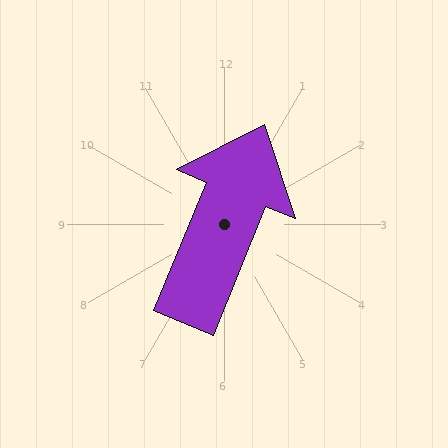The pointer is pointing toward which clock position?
Roughly 1 o'clock.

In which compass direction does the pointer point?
North.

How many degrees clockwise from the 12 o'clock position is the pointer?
Approximately 22 degrees.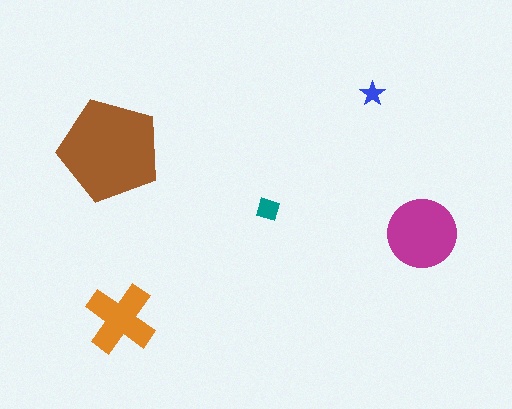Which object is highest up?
The blue star is topmost.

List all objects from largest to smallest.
The brown pentagon, the magenta circle, the orange cross, the teal diamond, the blue star.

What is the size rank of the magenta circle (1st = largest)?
2nd.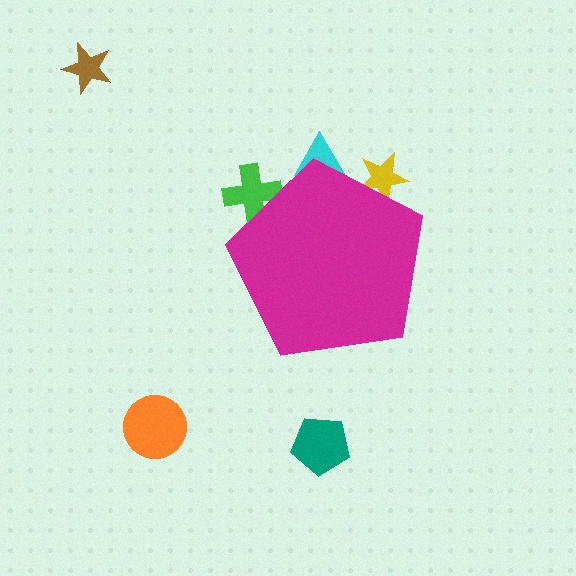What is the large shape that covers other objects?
A magenta pentagon.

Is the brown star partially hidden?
No, the brown star is fully visible.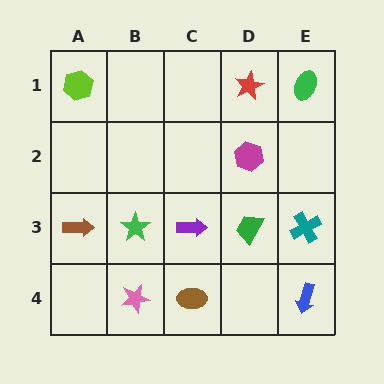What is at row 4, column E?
A blue arrow.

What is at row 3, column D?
A green trapezoid.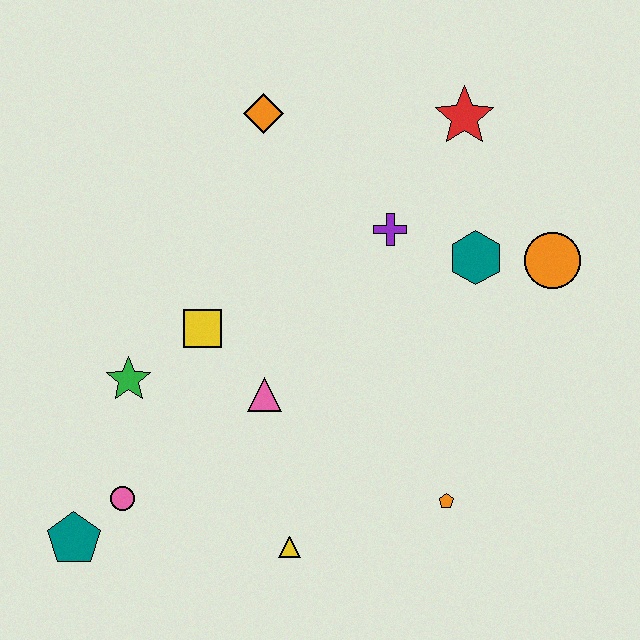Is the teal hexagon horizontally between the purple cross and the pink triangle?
No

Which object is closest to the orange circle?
The teal hexagon is closest to the orange circle.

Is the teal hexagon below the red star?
Yes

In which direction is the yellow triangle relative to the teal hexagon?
The yellow triangle is below the teal hexagon.